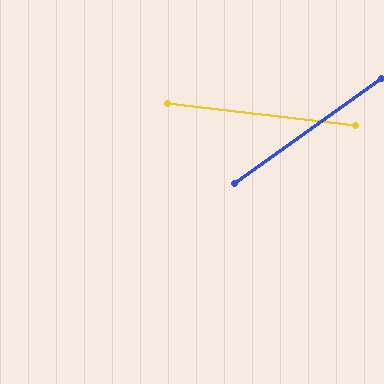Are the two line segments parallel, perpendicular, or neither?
Neither parallel nor perpendicular — they differ by about 42°.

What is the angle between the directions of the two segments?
Approximately 42 degrees.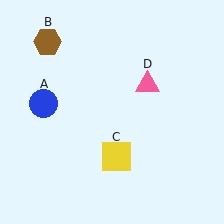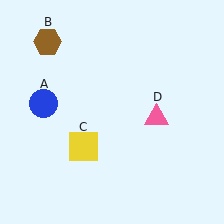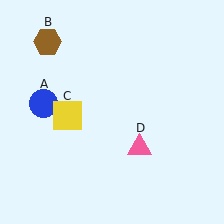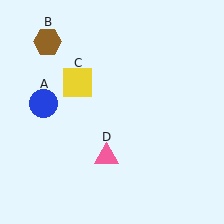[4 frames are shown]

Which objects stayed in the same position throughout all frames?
Blue circle (object A) and brown hexagon (object B) remained stationary.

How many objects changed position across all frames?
2 objects changed position: yellow square (object C), pink triangle (object D).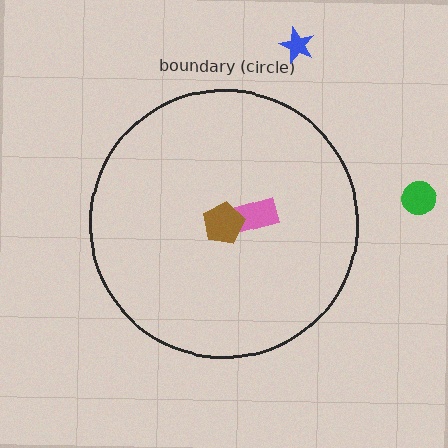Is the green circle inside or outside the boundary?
Outside.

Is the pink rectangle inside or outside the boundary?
Inside.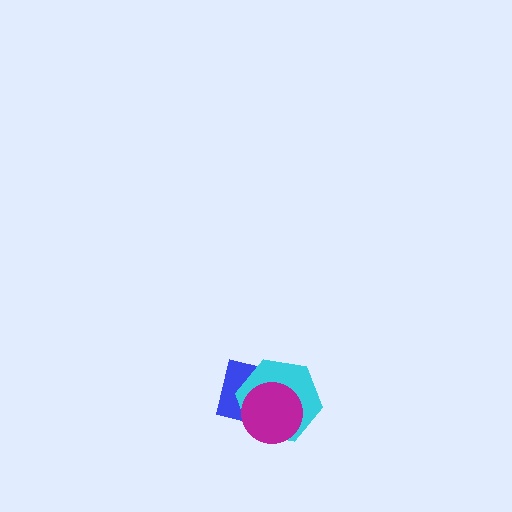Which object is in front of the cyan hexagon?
The magenta circle is in front of the cyan hexagon.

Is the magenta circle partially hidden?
No, no other shape covers it.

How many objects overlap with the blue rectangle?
2 objects overlap with the blue rectangle.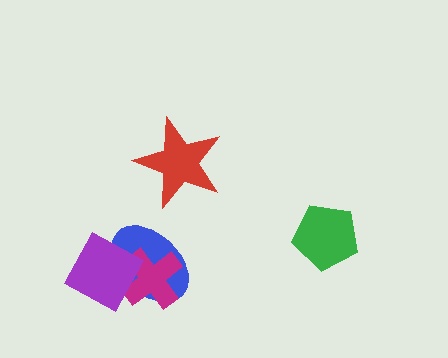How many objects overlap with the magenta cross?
2 objects overlap with the magenta cross.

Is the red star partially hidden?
No, no other shape covers it.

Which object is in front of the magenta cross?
The purple square is in front of the magenta cross.